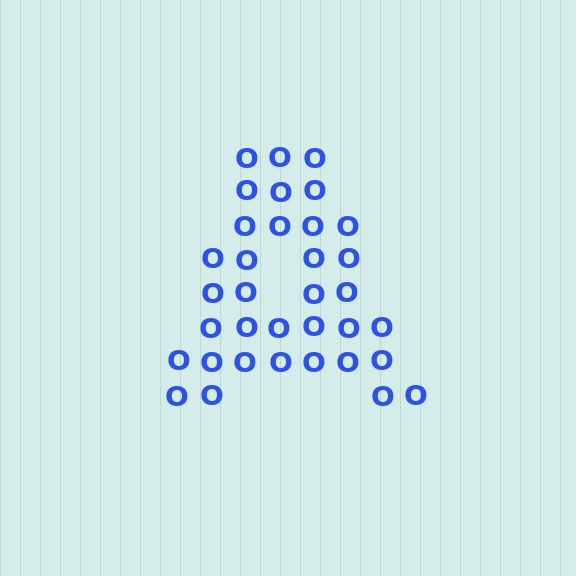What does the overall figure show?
The overall figure shows the letter A.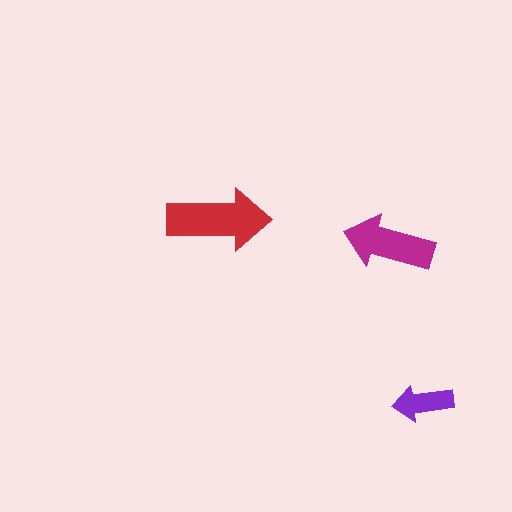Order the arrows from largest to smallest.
the red one, the magenta one, the purple one.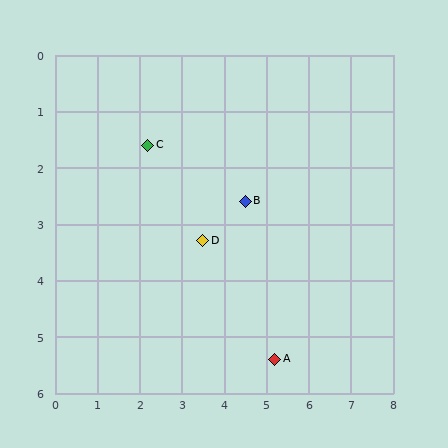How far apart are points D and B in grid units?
Points D and B are about 1.2 grid units apart.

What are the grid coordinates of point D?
Point D is at approximately (3.5, 3.3).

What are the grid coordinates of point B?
Point B is at approximately (4.5, 2.6).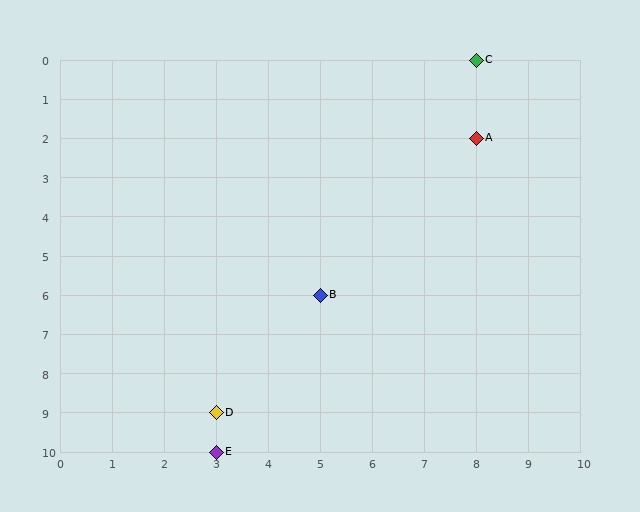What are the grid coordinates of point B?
Point B is at grid coordinates (5, 6).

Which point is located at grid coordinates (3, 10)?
Point E is at (3, 10).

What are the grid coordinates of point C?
Point C is at grid coordinates (8, 0).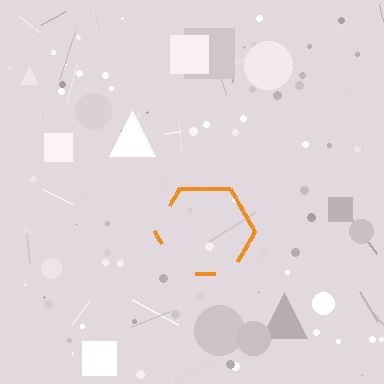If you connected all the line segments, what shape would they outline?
They would outline a hexagon.